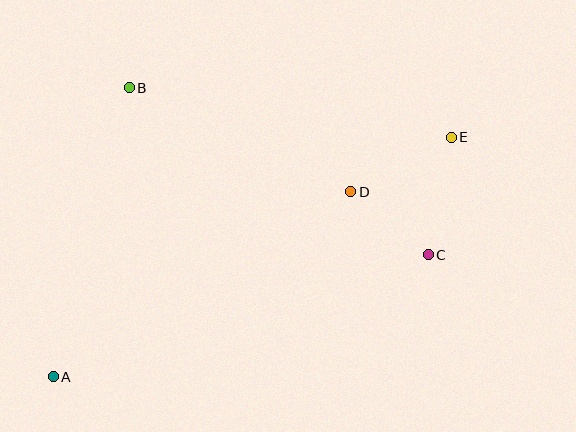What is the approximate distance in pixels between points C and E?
The distance between C and E is approximately 119 pixels.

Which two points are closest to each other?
Points C and D are closest to each other.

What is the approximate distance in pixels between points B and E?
The distance between B and E is approximately 326 pixels.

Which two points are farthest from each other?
Points A and E are farthest from each other.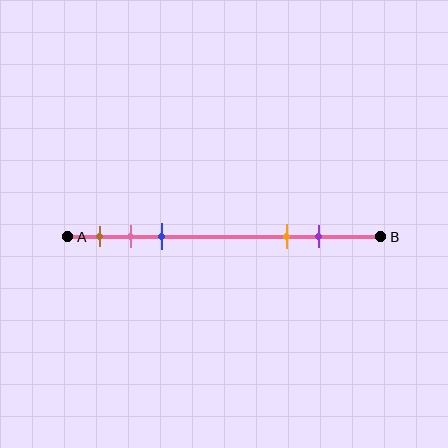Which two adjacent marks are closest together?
The pink and blue marks are the closest adjacent pair.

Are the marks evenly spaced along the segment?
No, the marks are not evenly spaced.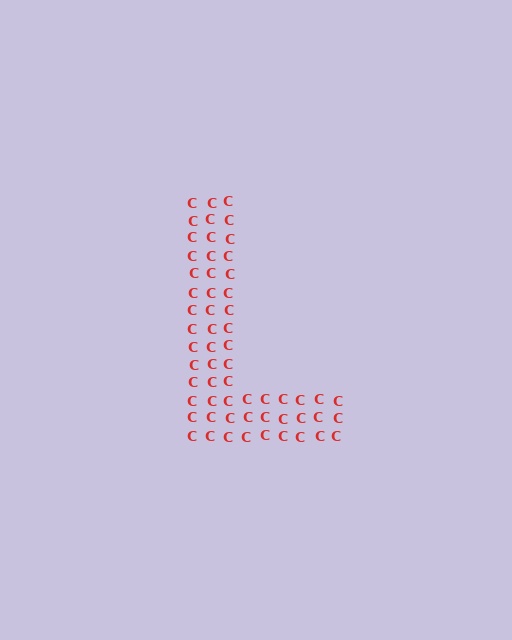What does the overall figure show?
The overall figure shows the letter L.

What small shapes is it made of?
It is made of small letter C's.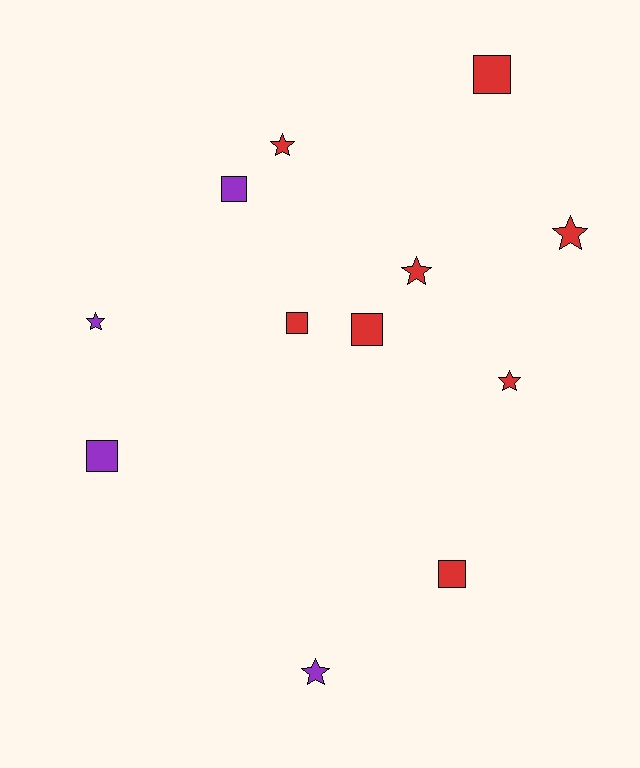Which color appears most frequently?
Red, with 8 objects.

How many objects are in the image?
There are 12 objects.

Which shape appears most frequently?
Square, with 6 objects.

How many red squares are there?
There are 4 red squares.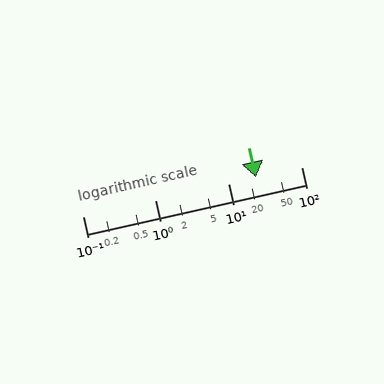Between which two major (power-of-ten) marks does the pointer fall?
The pointer is between 10 and 100.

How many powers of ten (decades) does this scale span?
The scale spans 3 decades, from 0.1 to 100.